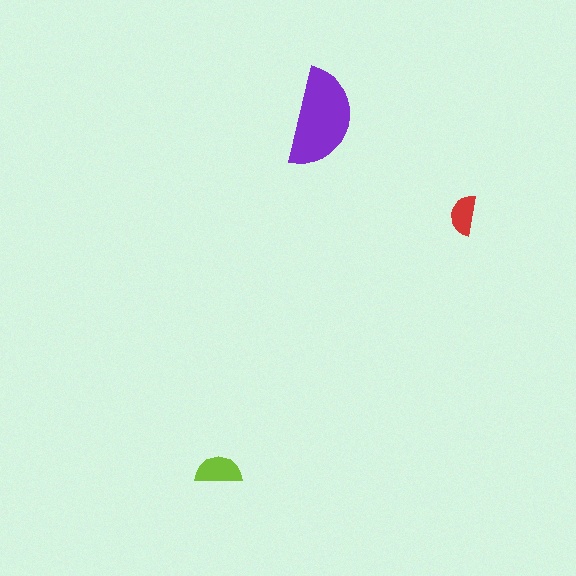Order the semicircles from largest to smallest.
the purple one, the lime one, the red one.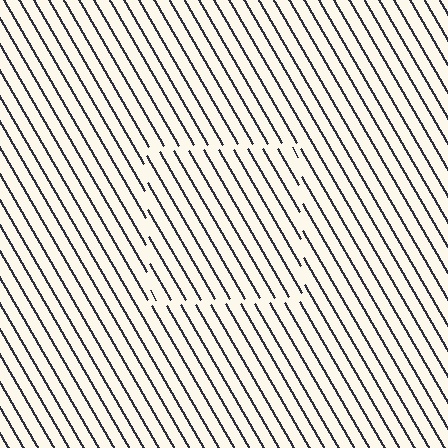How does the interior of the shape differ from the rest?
The interior of the shape contains the same grating, shifted by half a period — the contour is defined by the phase discontinuity where line-ends from the inner and outer gratings abut.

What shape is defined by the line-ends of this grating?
An illusory square. The interior of the shape contains the same grating, shifted by half a period — the contour is defined by the phase discontinuity where line-ends from the inner and outer gratings abut.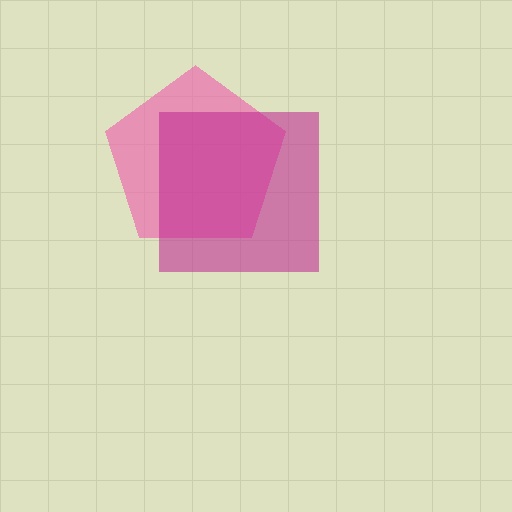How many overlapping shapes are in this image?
There are 2 overlapping shapes in the image.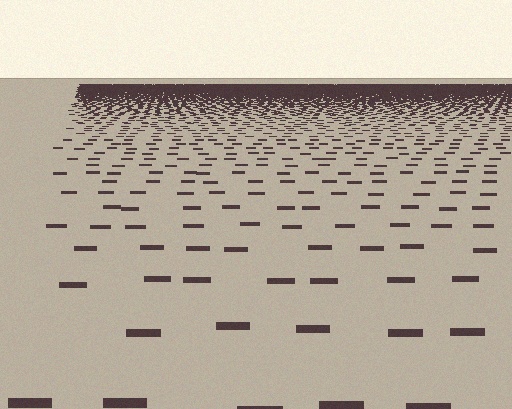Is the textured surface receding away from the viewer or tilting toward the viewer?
The surface is receding away from the viewer. Texture elements get smaller and denser toward the top.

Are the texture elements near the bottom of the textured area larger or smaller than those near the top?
Larger. Near the bottom, elements are closer to the viewer and appear at a bigger on-screen size.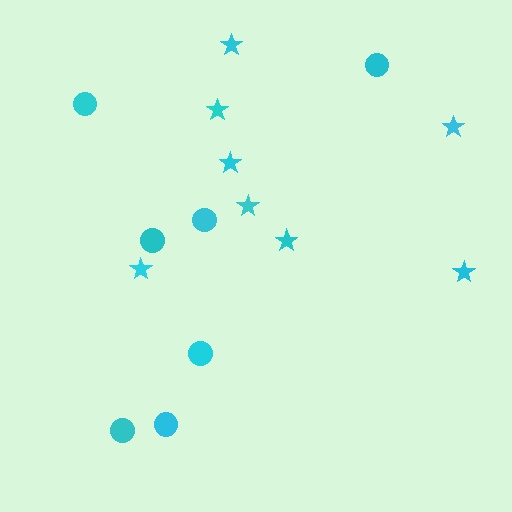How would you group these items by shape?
There are 2 groups: one group of circles (7) and one group of stars (8).